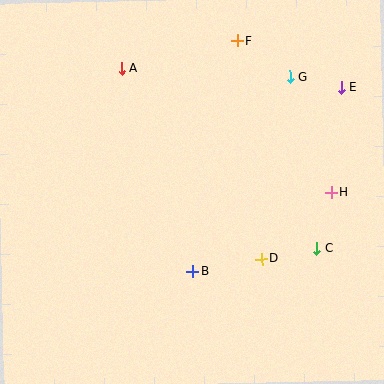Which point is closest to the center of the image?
Point B at (193, 271) is closest to the center.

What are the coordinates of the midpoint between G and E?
The midpoint between G and E is at (316, 82).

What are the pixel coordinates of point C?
Point C is at (317, 248).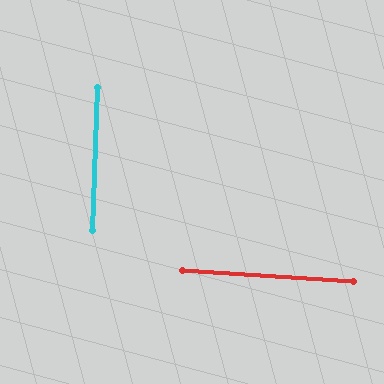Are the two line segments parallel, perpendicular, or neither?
Perpendicular — they meet at approximately 88°.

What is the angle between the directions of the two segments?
Approximately 88 degrees.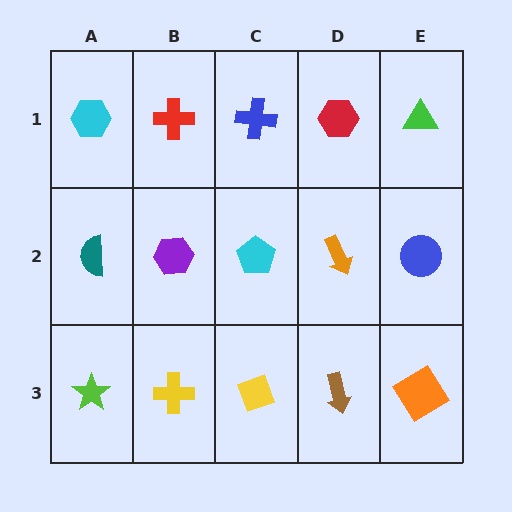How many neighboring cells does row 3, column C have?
3.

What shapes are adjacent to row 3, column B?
A purple hexagon (row 2, column B), a lime star (row 3, column A), a yellow diamond (row 3, column C).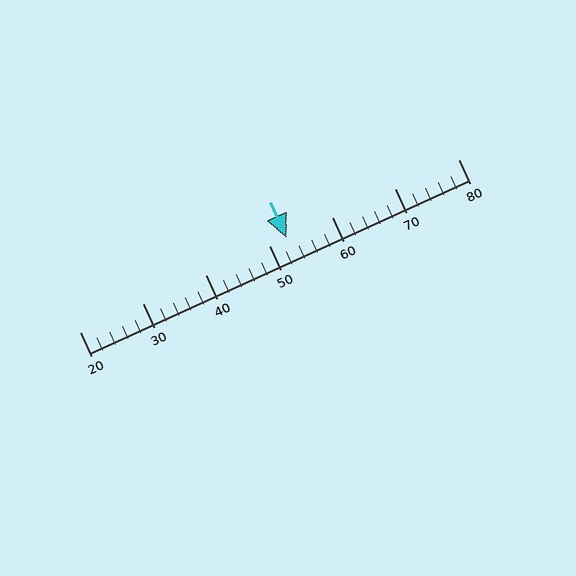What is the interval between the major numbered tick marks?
The major tick marks are spaced 10 units apart.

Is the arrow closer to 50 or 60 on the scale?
The arrow is closer to 50.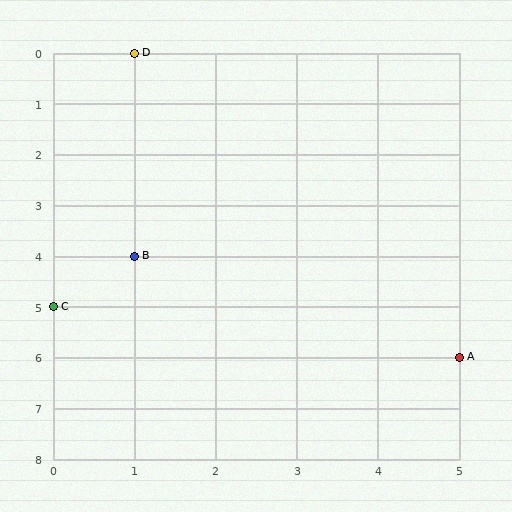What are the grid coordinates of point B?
Point B is at grid coordinates (1, 4).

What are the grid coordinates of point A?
Point A is at grid coordinates (5, 6).